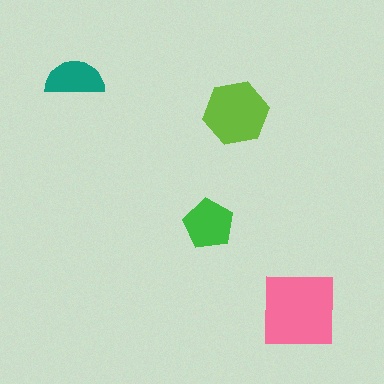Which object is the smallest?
The teal semicircle.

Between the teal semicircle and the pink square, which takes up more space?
The pink square.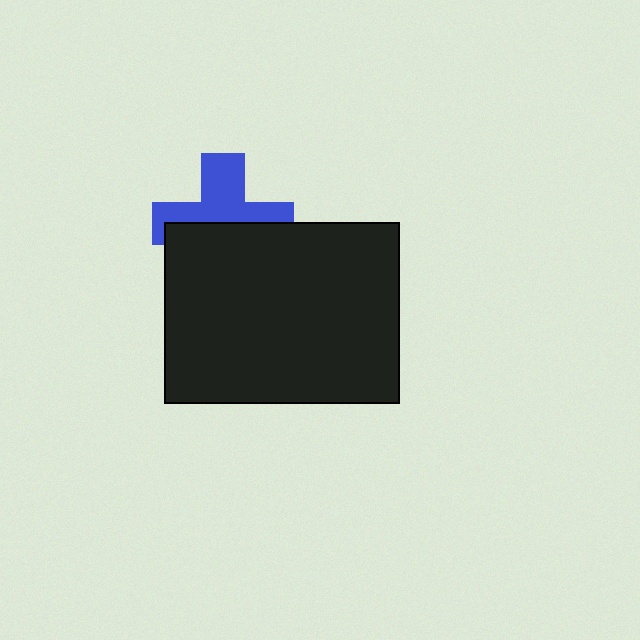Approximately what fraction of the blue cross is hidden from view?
Roughly 50% of the blue cross is hidden behind the black rectangle.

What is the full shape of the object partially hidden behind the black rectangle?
The partially hidden object is a blue cross.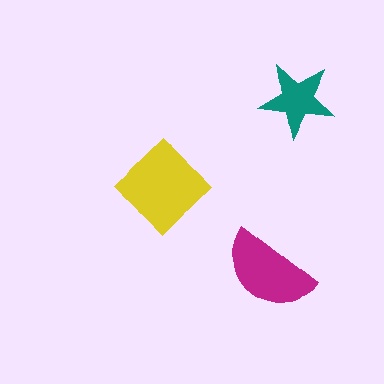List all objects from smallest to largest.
The teal star, the magenta semicircle, the yellow diamond.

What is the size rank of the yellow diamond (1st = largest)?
1st.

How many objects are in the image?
There are 3 objects in the image.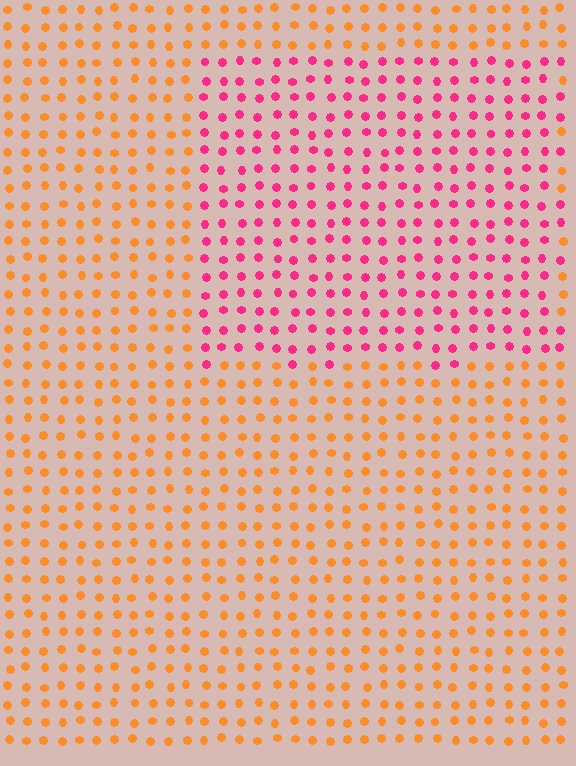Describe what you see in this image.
The image is filled with small orange elements in a uniform arrangement. A rectangle-shaped region is visible where the elements are tinted to a slightly different hue, forming a subtle color boundary.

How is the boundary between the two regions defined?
The boundary is defined purely by a slight shift in hue (about 56 degrees). Spacing, size, and orientation are identical on both sides.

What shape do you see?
I see a rectangle.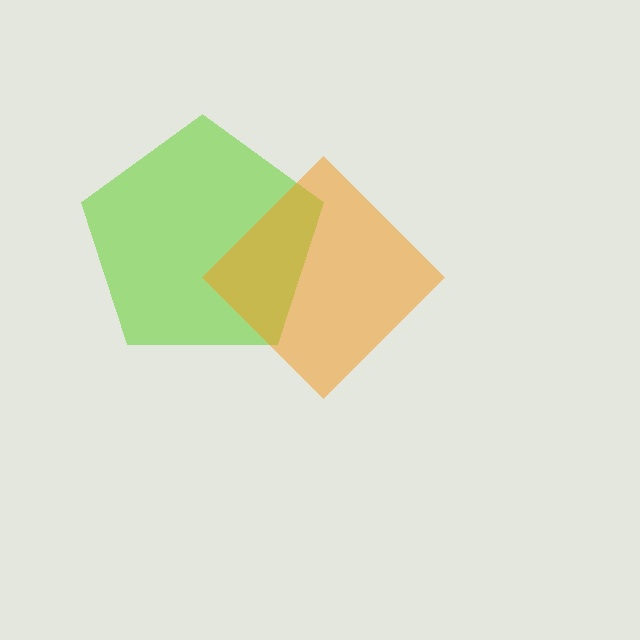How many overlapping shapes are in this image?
There are 2 overlapping shapes in the image.